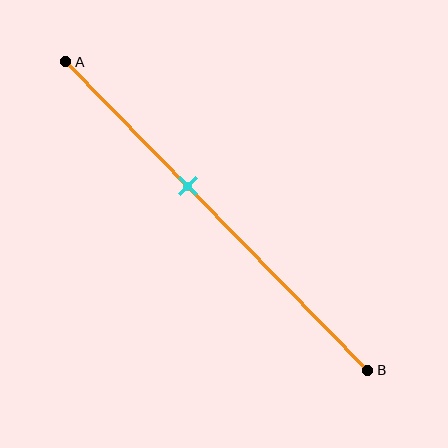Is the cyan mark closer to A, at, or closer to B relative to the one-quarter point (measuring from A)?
The cyan mark is closer to point B than the one-quarter point of segment AB.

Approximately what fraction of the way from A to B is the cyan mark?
The cyan mark is approximately 40% of the way from A to B.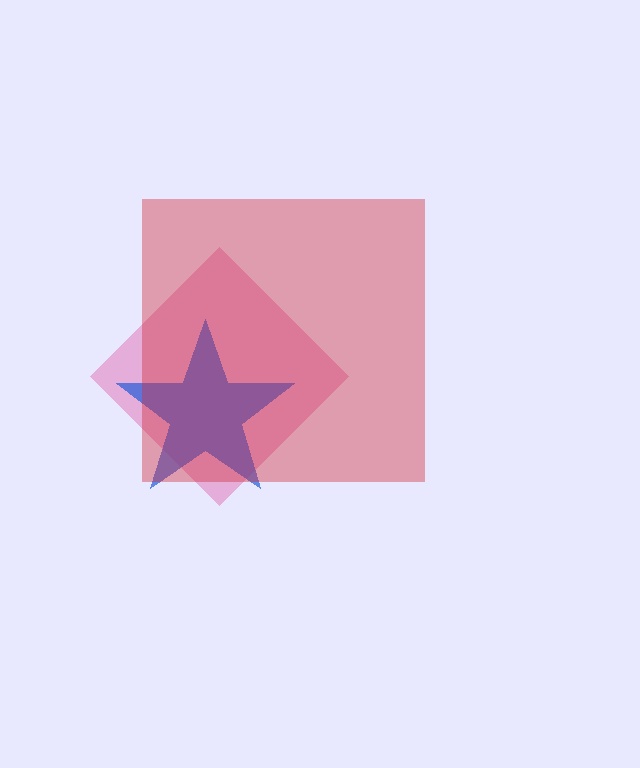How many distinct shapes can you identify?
There are 3 distinct shapes: a pink diamond, a blue star, a red square.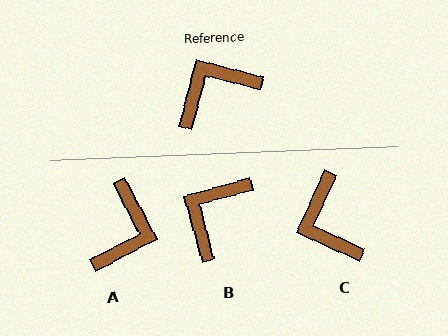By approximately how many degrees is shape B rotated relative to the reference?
Approximately 30 degrees counter-clockwise.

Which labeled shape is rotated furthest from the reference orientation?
A, about 138 degrees away.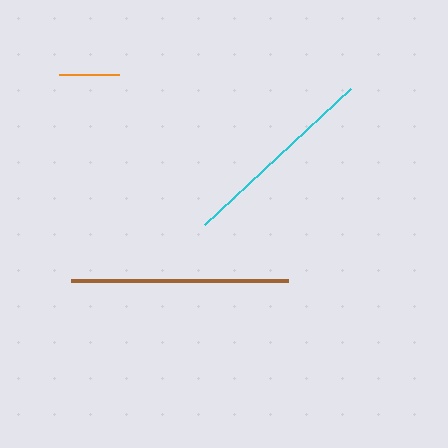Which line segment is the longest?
The brown line is the longest at approximately 217 pixels.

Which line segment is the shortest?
The orange line is the shortest at approximately 60 pixels.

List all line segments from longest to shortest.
From longest to shortest: brown, cyan, orange.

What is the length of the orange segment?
The orange segment is approximately 60 pixels long.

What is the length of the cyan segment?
The cyan segment is approximately 200 pixels long.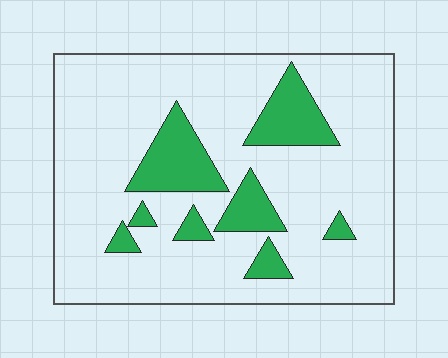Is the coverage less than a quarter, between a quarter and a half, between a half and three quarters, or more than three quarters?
Less than a quarter.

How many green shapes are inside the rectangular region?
8.